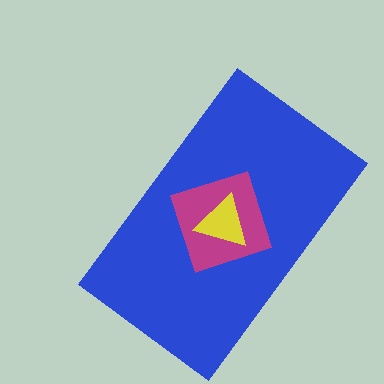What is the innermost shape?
The yellow triangle.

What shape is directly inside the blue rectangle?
The magenta diamond.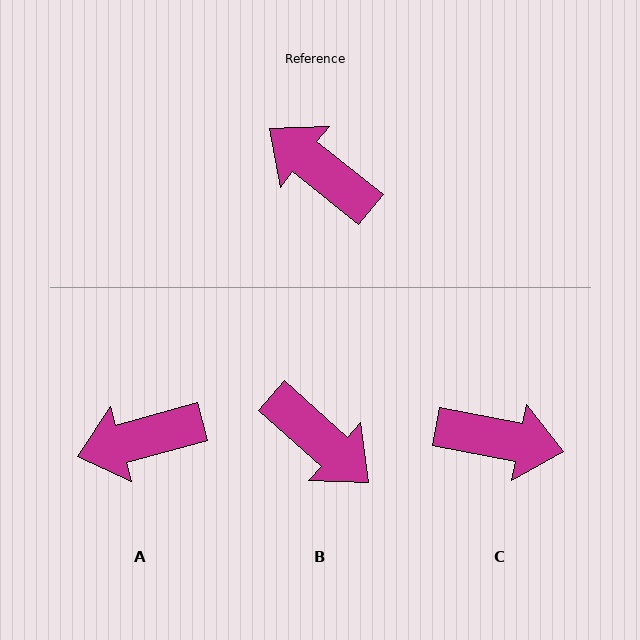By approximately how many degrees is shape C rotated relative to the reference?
Approximately 152 degrees clockwise.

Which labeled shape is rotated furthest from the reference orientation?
B, about 177 degrees away.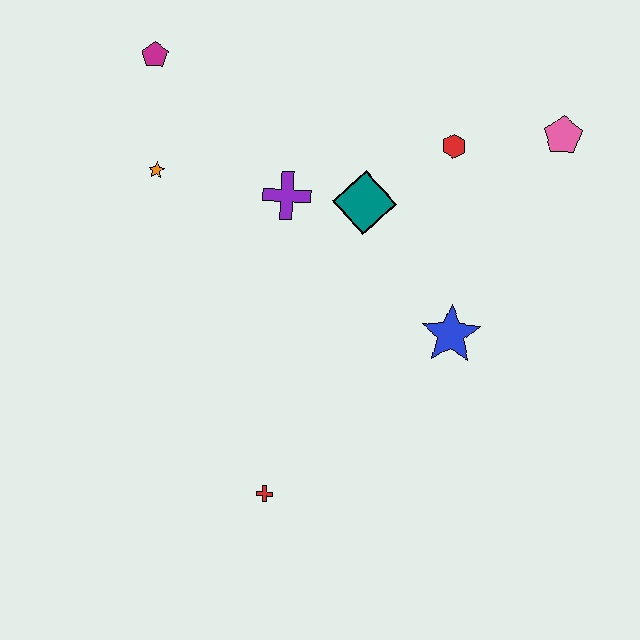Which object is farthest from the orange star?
The pink pentagon is farthest from the orange star.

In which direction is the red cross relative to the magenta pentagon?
The red cross is below the magenta pentagon.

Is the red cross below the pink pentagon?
Yes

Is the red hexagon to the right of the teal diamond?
Yes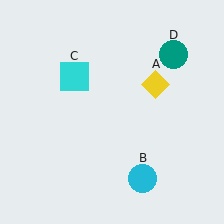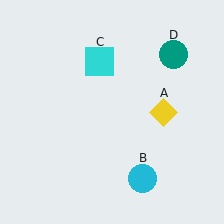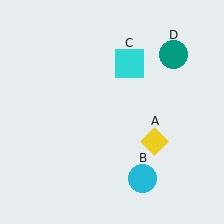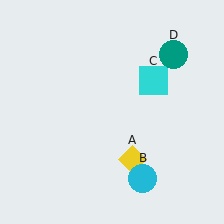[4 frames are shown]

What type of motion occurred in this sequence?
The yellow diamond (object A), cyan square (object C) rotated clockwise around the center of the scene.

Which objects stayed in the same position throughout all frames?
Cyan circle (object B) and teal circle (object D) remained stationary.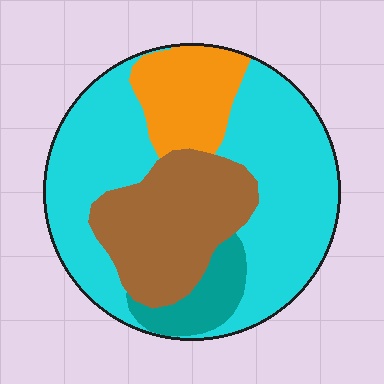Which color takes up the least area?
Teal, at roughly 10%.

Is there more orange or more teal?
Orange.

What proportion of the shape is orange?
Orange takes up about one eighth (1/8) of the shape.